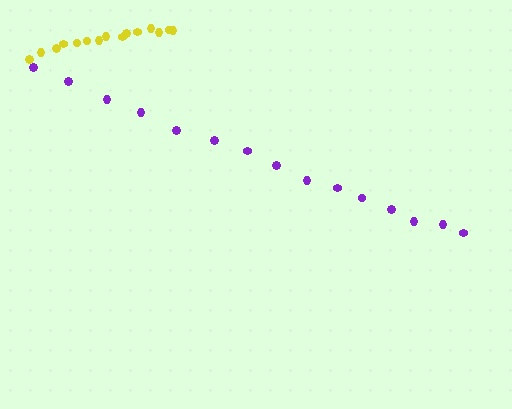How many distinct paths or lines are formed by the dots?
There are 2 distinct paths.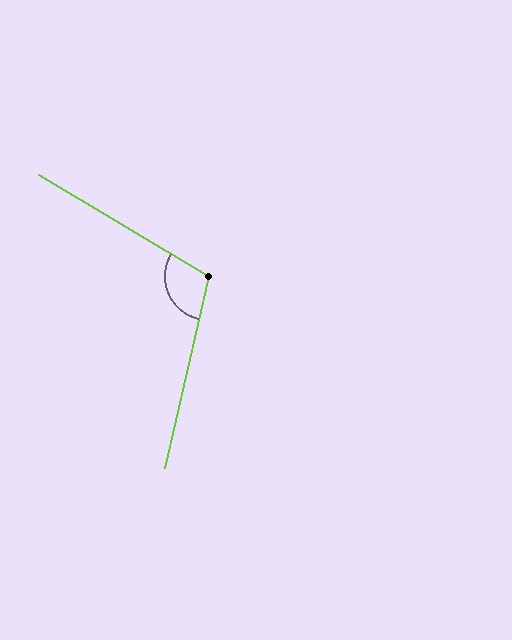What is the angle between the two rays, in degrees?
Approximately 108 degrees.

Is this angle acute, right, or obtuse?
It is obtuse.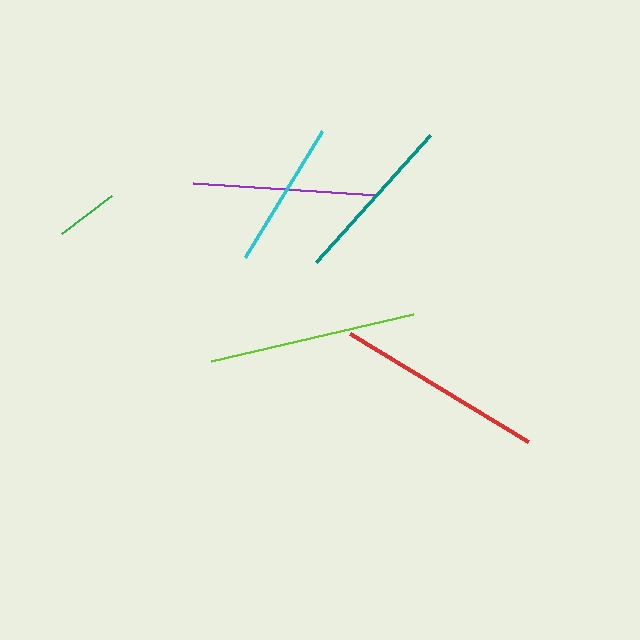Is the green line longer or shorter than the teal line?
The teal line is longer than the green line.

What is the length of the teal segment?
The teal segment is approximately 171 pixels long.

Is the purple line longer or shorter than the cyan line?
The purple line is longer than the cyan line.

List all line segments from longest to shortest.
From longest to shortest: red, lime, purple, teal, cyan, green.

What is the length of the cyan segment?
The cyan segment is approximately 148 pixels long.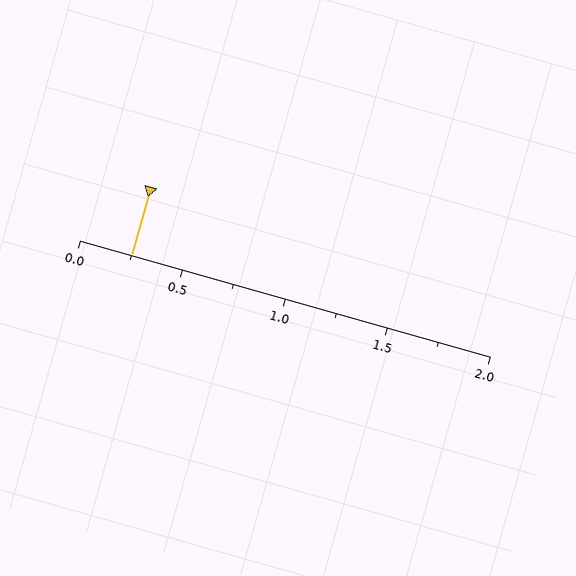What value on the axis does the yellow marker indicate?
The marker indicates approximately 0.25.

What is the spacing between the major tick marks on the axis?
The major ticks are spaced 0.5 apart.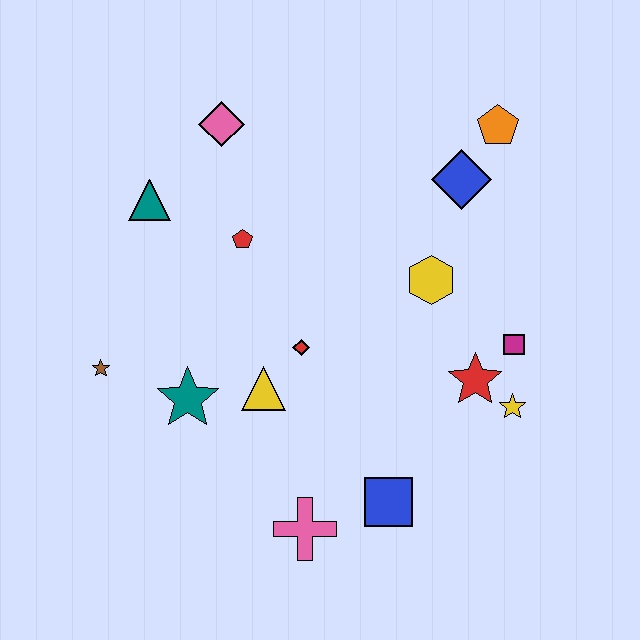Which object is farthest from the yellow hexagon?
The brown star is farthest from the yellow hexagon.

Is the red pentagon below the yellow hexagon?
No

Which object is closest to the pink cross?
The blue square is closest to the pink cross.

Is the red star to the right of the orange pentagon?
No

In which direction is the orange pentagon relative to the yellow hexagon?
The orange pentagon is above the yellow hexagon.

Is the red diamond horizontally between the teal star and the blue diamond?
Yes